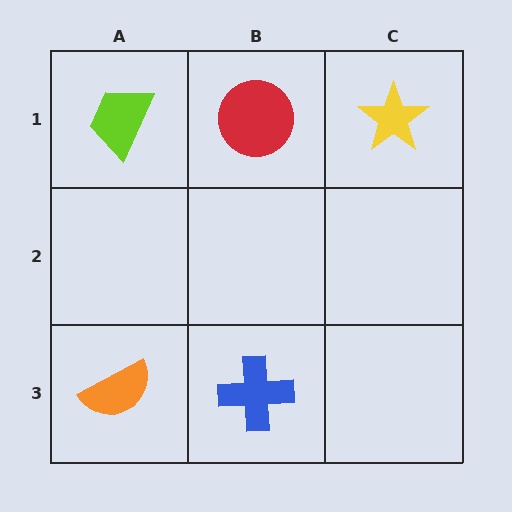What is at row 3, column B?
A blue cross.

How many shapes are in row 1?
3 shapes.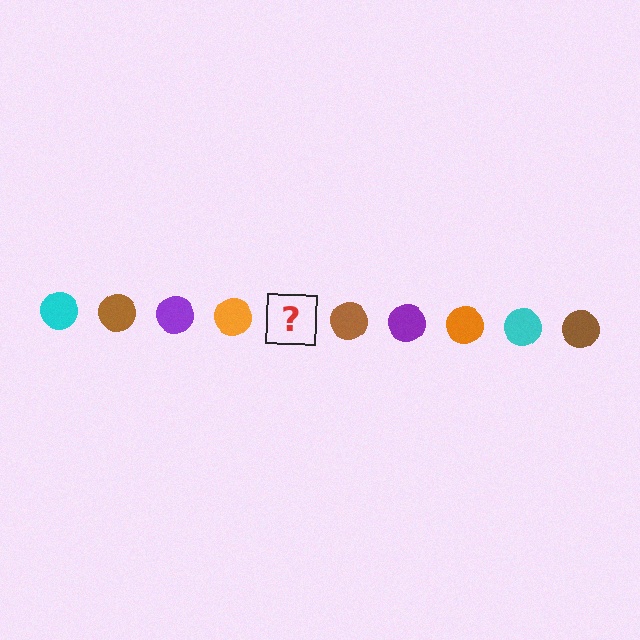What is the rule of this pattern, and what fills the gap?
The rule is that the pattern cycles through cyan, brown, purple, orange circles. The gap should be filled with a cyan circle.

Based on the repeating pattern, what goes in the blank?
The blank should be a cyan circle.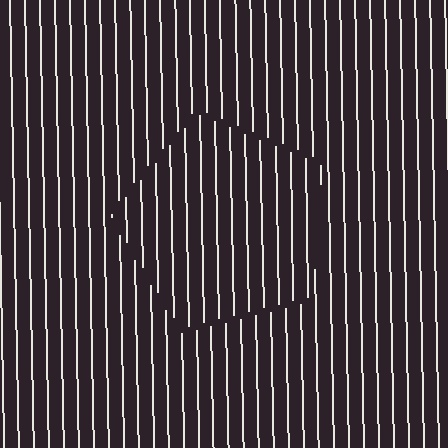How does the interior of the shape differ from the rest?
The interior of the shape contains the same grating, shifted by half a period — the contour is defined by the phase discontinuity where line-ends from the inner and outer gratings abut.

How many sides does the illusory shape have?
5 sides — the line-ends trace a pentagon.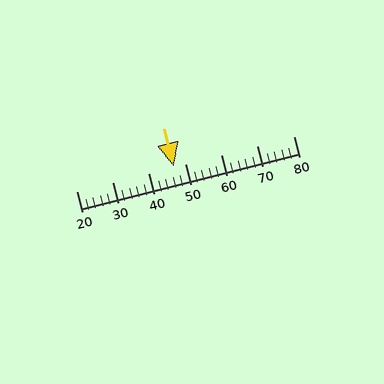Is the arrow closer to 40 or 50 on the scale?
The arrow is closer to 50.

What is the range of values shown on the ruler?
The ruler shows values from 20 to 80.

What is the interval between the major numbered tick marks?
The major tick marks are spaced 10 units apart.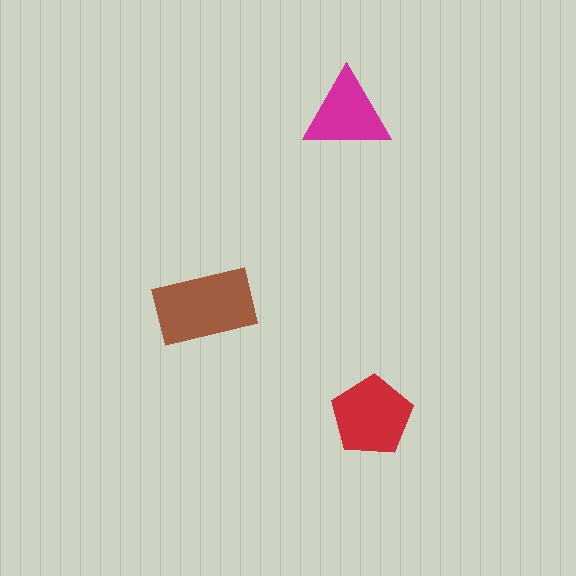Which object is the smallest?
The magenta triangle.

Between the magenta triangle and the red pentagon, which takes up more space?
The red pentagon.